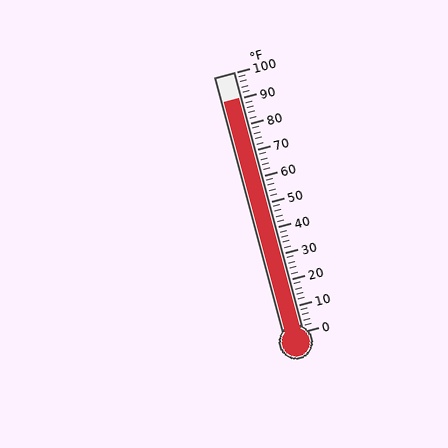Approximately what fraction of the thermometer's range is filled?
The thermometer is filled to approximately 90% of its range.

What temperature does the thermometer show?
The thermometer shows approximately 90°F.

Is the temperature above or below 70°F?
The temperature is above 70°F.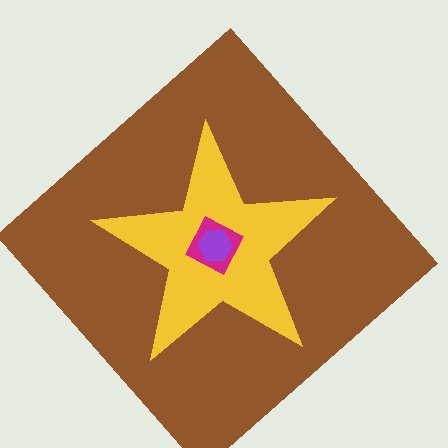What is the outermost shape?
The brown diamond.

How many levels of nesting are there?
4.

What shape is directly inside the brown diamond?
The yellow star.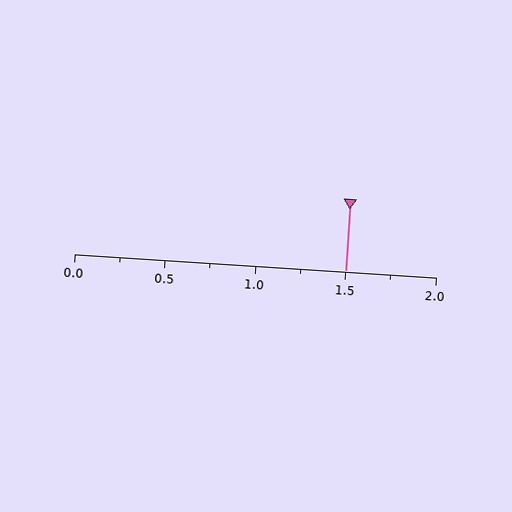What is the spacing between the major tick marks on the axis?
The major ticks are spaced 0.5 apart.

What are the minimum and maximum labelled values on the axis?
The axis runs from 0.0 to 2.0.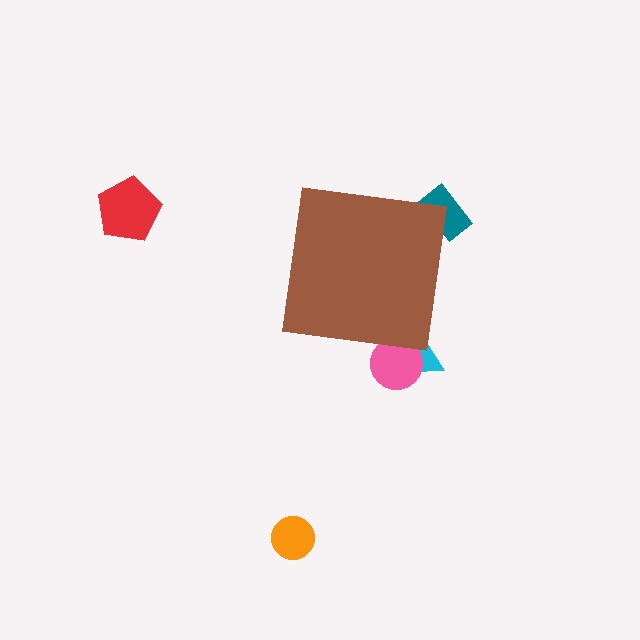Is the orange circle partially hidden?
No, the orange circle is fully visible.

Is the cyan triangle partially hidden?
Yes, the cyan triangle is partially hidden behind the brown square.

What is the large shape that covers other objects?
A brown square.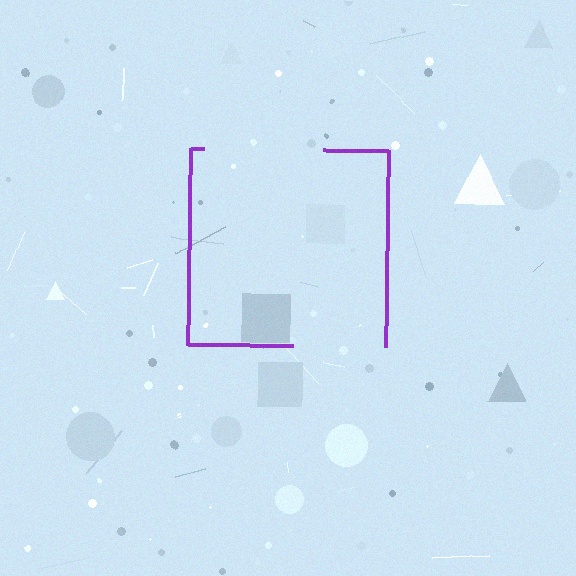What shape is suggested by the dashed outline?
The dashed outline suggests a square.